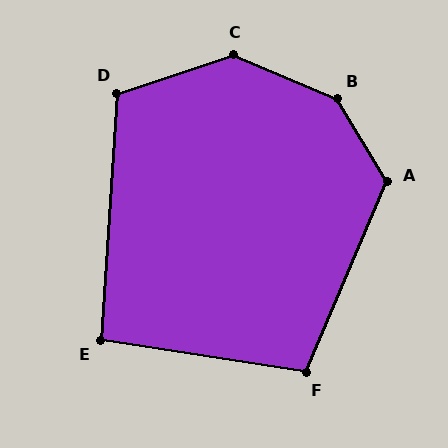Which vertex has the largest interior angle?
B, at approximately 144 degrees.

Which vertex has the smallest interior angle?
E, at approximately 95 degrees.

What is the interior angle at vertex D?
Approximately 112 degrees (obtuse).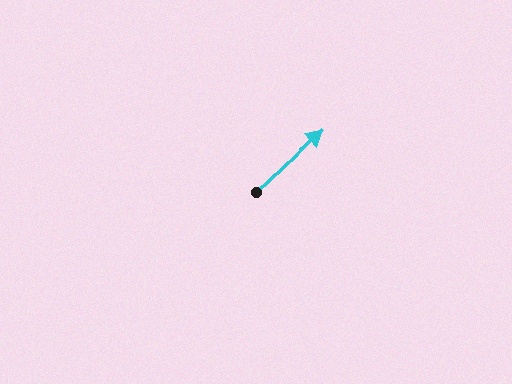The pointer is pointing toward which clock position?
Roughly 2 o'clock.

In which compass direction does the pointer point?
Northeast.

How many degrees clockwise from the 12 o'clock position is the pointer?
Approximately 48 degrees.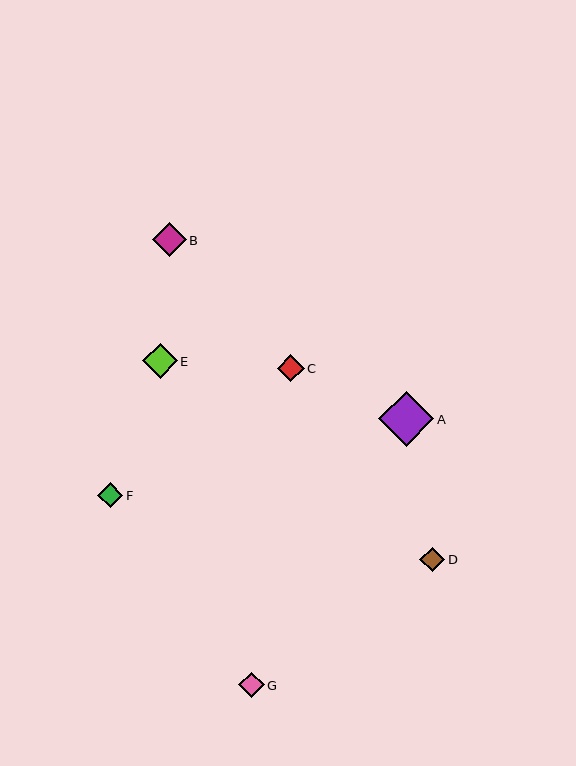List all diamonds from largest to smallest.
From largest to smallest: A, E, B, C, G, F, D.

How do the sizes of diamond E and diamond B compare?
Diamond E and diamond B are approximately the same size.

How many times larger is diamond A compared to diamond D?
Diamond A is approximately 2.2 times the size of diamond D.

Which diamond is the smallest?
Diamond D is the smallest with a size of approximately 25 pixels.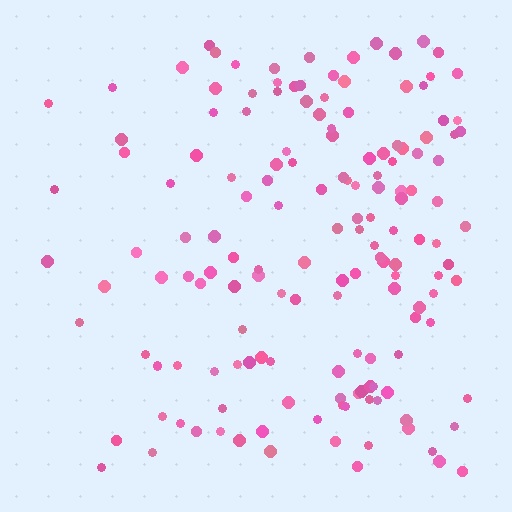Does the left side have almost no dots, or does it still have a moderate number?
Still a moderate number, just noticeably fewer than the right.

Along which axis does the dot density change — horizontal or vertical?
Horizontal.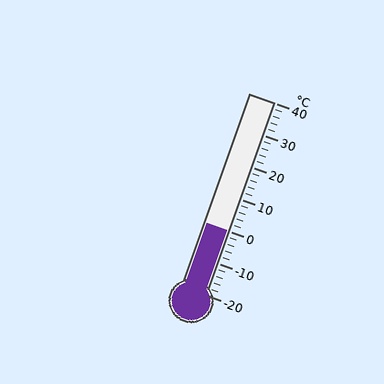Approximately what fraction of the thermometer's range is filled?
The thermometer is filled to approximately 35% of its range.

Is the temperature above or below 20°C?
The temperature is below 20°C.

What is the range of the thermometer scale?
The thermometer scale ranges from -20°C to 40°C.